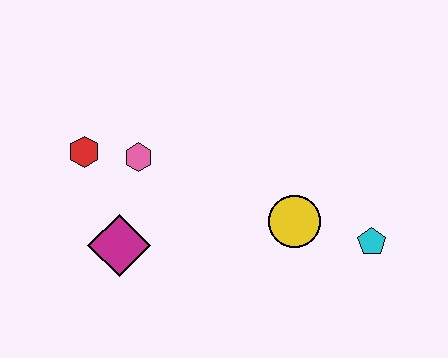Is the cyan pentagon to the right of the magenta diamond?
Yes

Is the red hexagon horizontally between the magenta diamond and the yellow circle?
No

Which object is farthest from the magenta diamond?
The cyan pentagon is farthest from the magenta diamond.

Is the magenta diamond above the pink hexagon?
No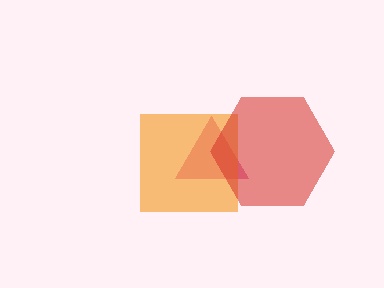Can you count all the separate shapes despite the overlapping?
Yes, there are 3 separate shapes.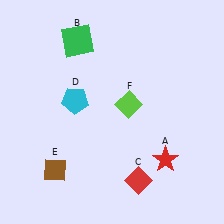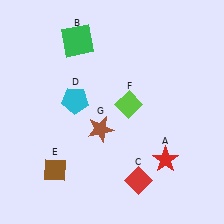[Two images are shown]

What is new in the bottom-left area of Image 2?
A brown star (G) was added in the bottom-left area of Image 2.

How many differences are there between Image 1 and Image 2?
There is 1 difference between the two images.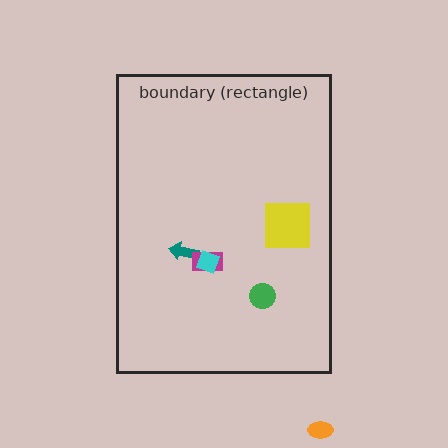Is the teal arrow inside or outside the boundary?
Inside.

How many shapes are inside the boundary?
5 inside, 1 outside.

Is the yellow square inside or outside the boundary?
Inside.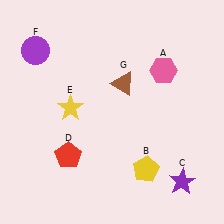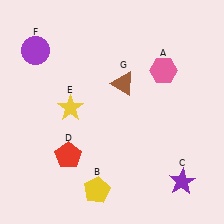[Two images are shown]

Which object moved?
The yellow pentagon (B) moved left.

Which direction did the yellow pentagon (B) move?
The yellow pentagon (B) moved left.